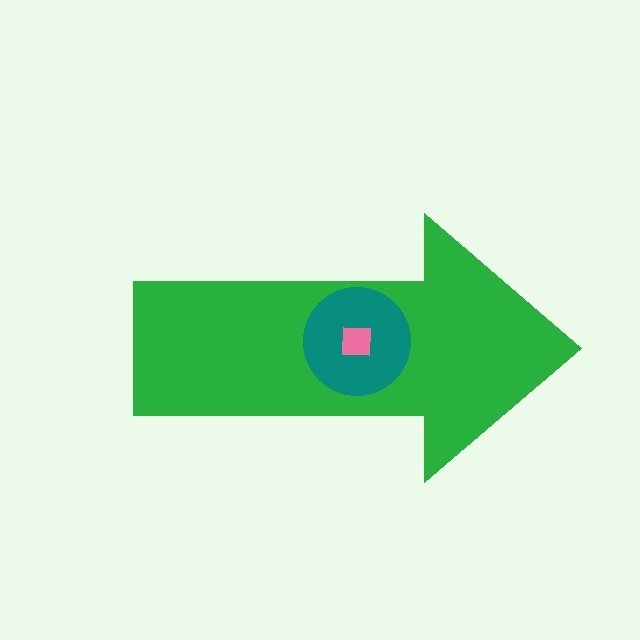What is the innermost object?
The pink square.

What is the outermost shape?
The green arrow.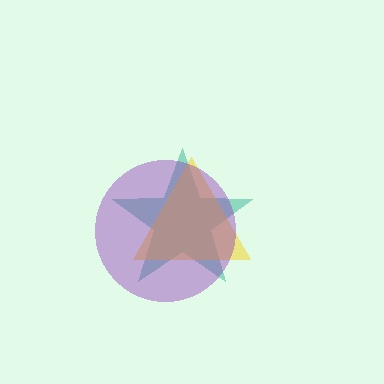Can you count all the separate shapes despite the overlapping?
Yes, there are 3 separate shapes.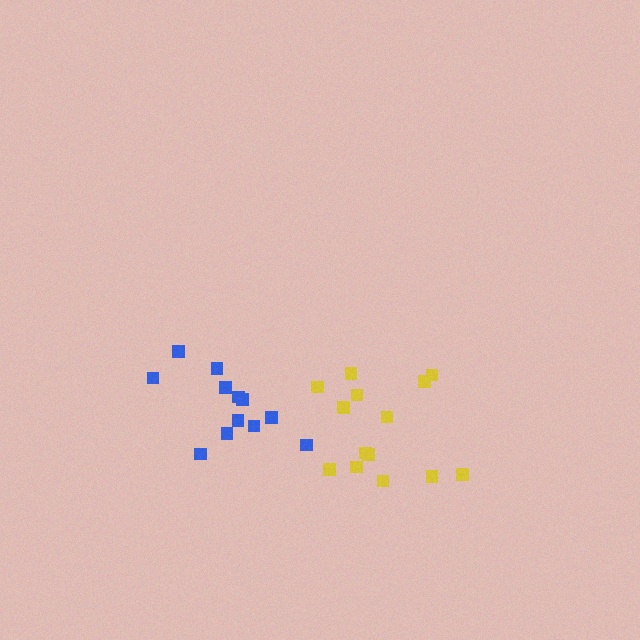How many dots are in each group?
Group 1: 12 dots, Group 2: 14 dots (26 total).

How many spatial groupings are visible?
There are 2 spatial groupings.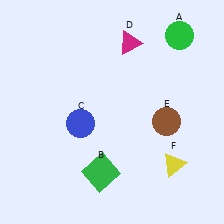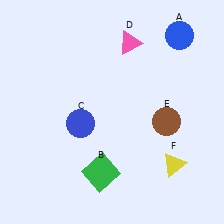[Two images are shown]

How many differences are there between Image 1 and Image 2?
There are 2 differences between the two images.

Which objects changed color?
A changed from green to blue. D changed from magenta to pink.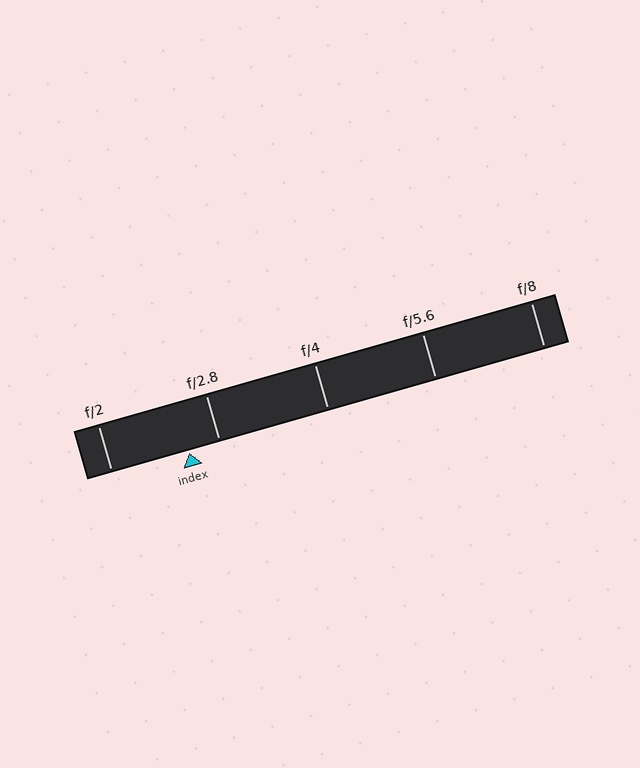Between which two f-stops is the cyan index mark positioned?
The index mark is between f/2 and f/2.8.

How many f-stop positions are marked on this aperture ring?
There are 5 f-stop positions marked.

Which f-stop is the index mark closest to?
The index mark is closest to f/2.8.